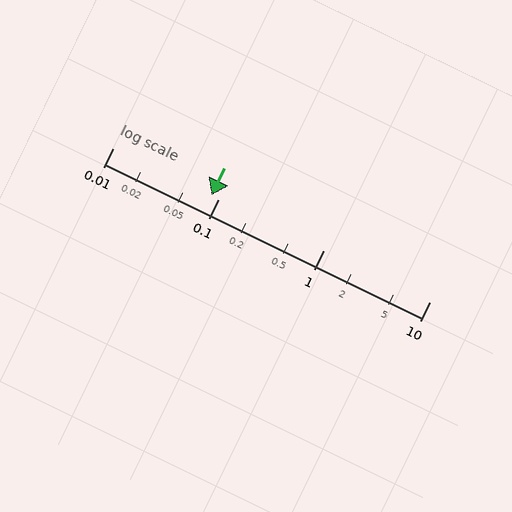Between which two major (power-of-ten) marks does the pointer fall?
The pointer is between 0.01 and 0.1.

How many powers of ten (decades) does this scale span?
The scale spans 3 decades, from 0.01 to 10.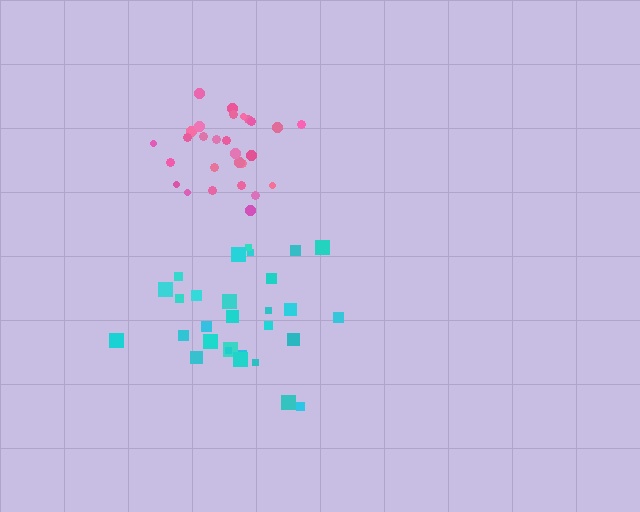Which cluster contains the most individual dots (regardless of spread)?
Cyan (30).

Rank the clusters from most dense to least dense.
pink, cyan.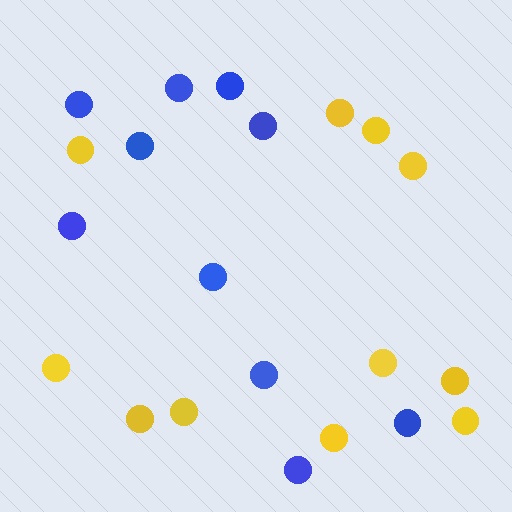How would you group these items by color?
There are 2 groups: one group of blue circles (10) and one group of yellow circles (11).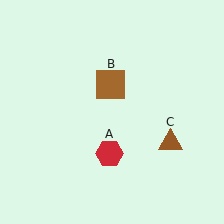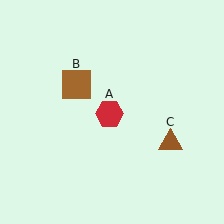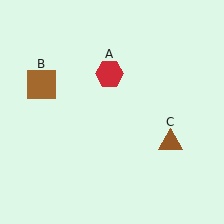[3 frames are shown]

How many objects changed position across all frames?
2 objects changed position: red hexagon (object A), brown square (object B).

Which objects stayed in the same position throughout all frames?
Brown triangle (object C) remained stationary.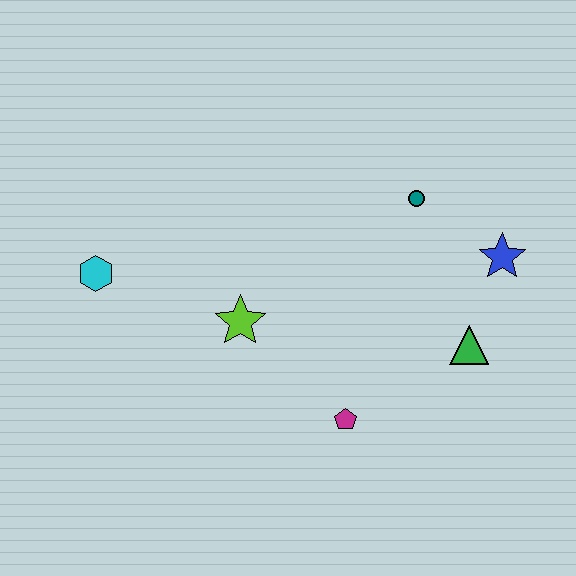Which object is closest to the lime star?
The magenta pentagon is closest to the lime star.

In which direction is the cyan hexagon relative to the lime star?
The cyan hexagon is to the left of the lime star.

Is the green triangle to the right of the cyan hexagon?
Yes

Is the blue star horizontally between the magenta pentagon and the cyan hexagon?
No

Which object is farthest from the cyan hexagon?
The blue star is farthest from the cyan hexagon.